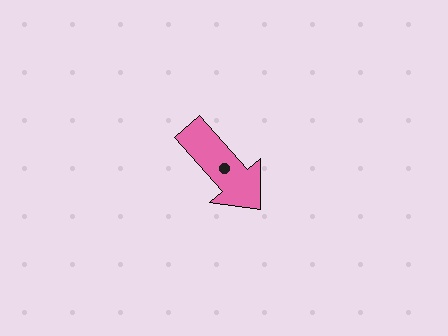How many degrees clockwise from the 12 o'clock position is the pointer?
Approximately 139 degrees.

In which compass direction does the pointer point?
Southeast.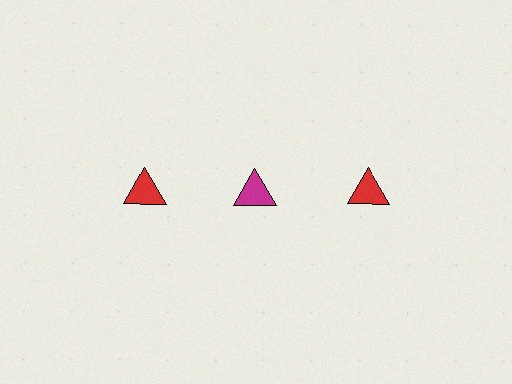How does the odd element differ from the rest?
It has a different color: magenta instead of red.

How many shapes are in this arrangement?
There are 3 shapes arranged in a grid pattern.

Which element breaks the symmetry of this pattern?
The magenta triangle in the top row, second from left column breaks the symmetry. All other shapes are red triangles.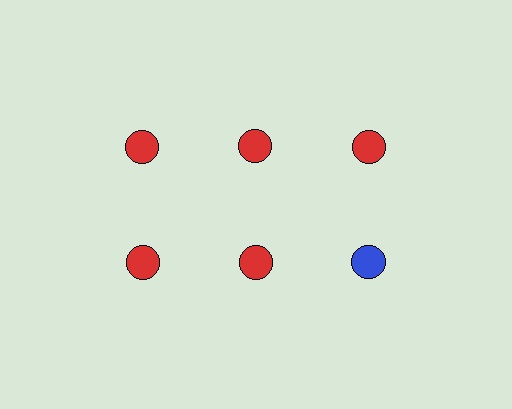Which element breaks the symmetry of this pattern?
The blue circle in the second row, center column breaks the symmetry. All other shapes are red circles.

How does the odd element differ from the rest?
It has a different color: blue instead of red.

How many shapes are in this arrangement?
There are 6 shapes arranged in a grid pattern.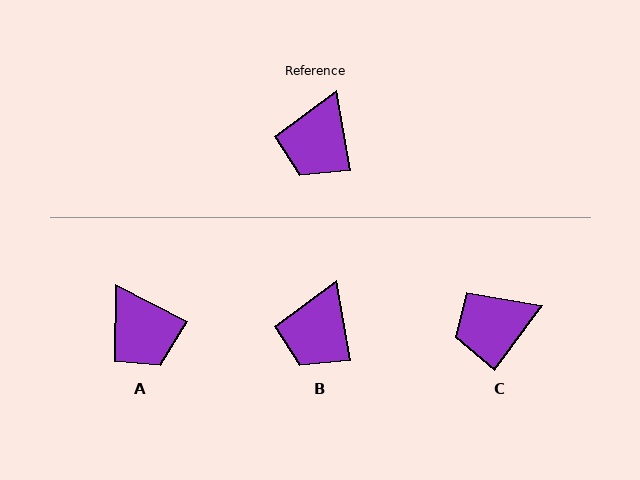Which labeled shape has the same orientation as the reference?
B.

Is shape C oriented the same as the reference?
No, it is off by about 46 degrees.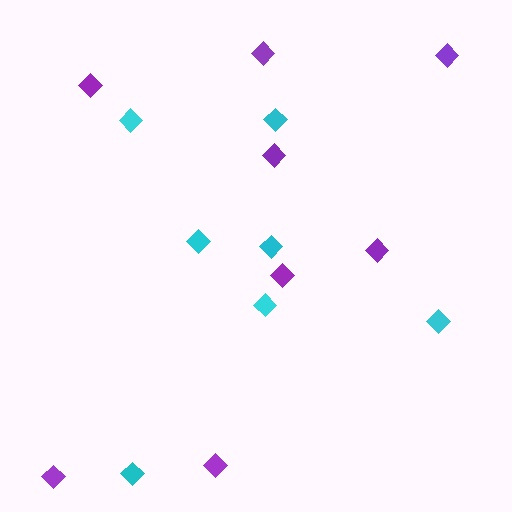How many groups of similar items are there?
There are 2 groups: one group of cyan diamonds (7) and one group of purple diamonds (8).